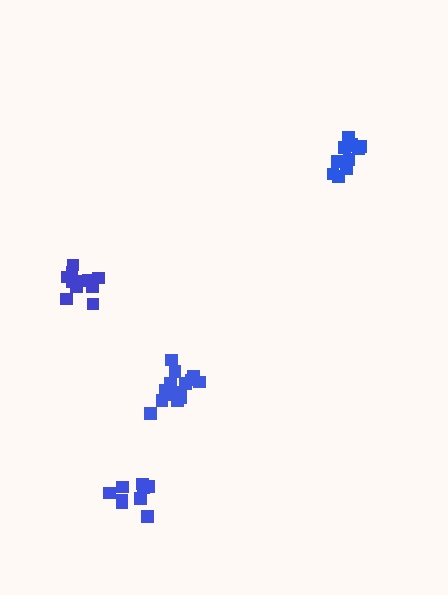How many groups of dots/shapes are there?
There are 4 groups.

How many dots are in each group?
Group 1: 14 dots, Group 2: 11 dots, Group 3: 13 dots, Group 4: 9 dots (47 total).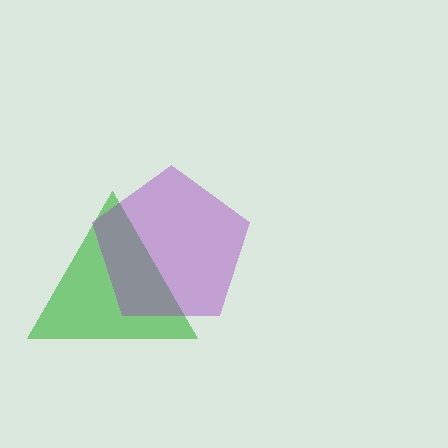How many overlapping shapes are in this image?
There are 2 overlapping shapes in the image.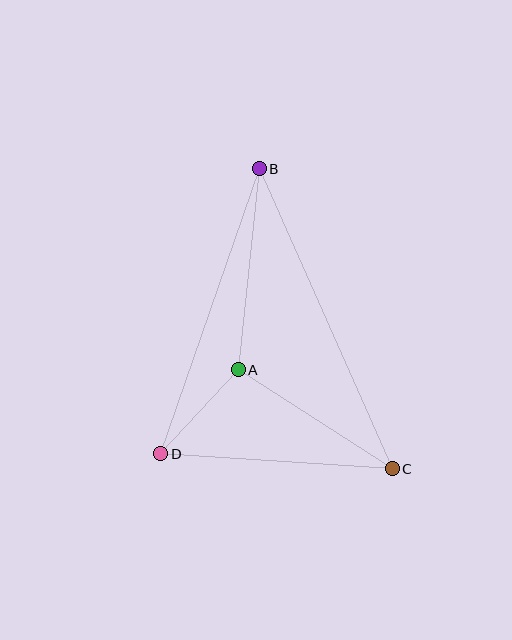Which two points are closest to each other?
Points A and D are closest to each other.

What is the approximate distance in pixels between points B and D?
The distance between B and D is approximately 302 pixels.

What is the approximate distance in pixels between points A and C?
The distance between A and C is approximately 183 pixels.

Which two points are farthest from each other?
Points B and C are farthest from each other.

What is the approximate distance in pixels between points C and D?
The distance between C and D is approximately 232 pixels.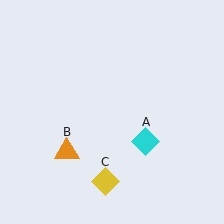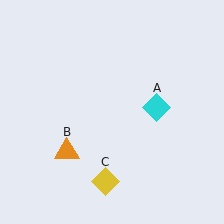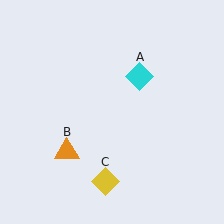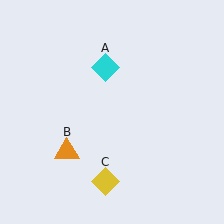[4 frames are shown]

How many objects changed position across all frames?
1 object changed position: cyan diamond (object A).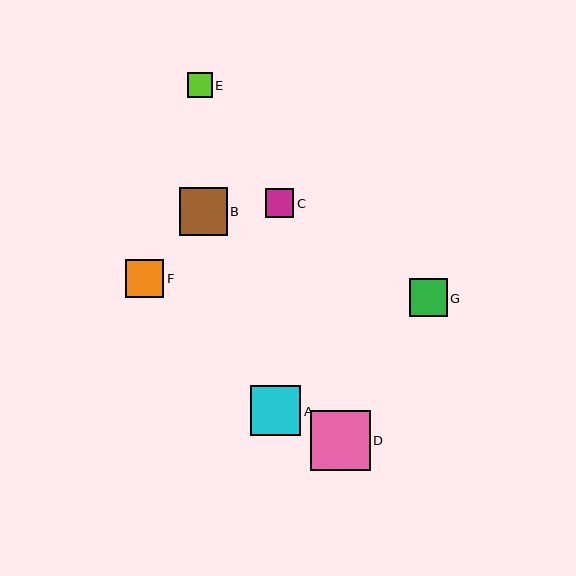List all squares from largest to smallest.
From largest to smallest: D, A, B, F, G, C, E.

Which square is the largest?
Square D is the largest with a size of approximately 60 pixels.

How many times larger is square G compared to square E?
Square G is approximately 1.5 times the size of square E.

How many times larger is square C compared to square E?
Square C is approximately 1.1 times the size of square E.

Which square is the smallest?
Square E is the smallest with a size of approximately 25 pixels.